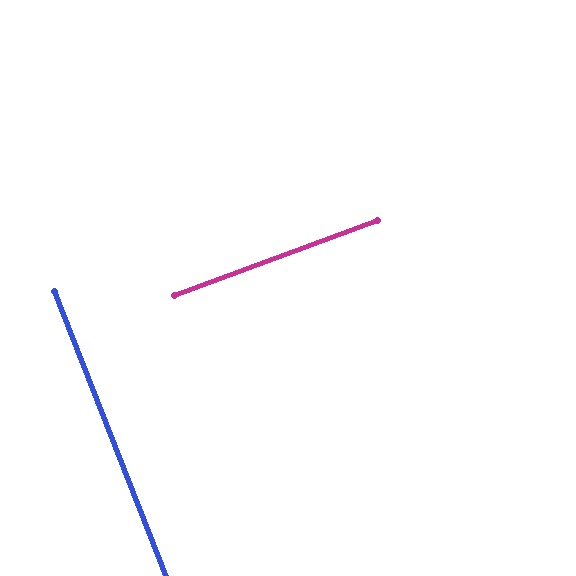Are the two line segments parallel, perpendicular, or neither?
Perpendicular — they meet at approximately 89°.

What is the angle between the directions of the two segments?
Approximately 89 degrees.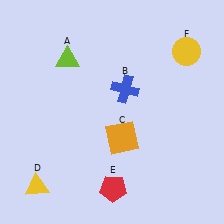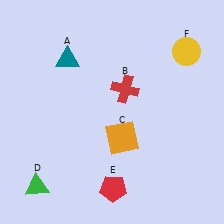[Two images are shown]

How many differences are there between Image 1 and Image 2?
There are 3 differences between the two images.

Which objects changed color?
A changed from lime to teal. B changed from blue to red. D changed from yellow to green.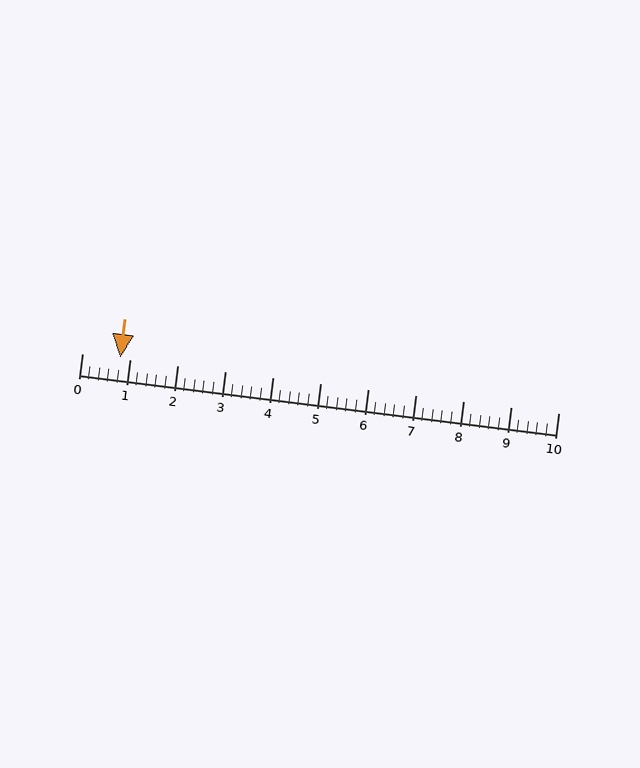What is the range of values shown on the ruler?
The ruler shows values from 0 to 10.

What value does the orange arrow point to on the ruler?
The orange arrow points to approximately 0.8.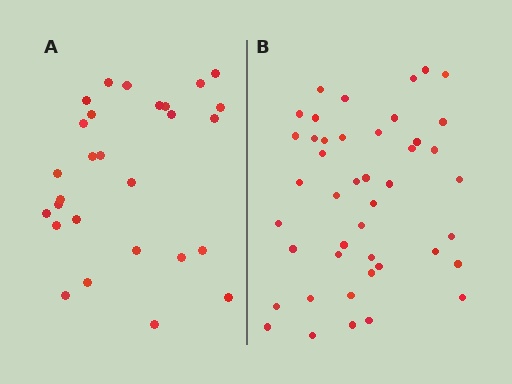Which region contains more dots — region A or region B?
Region B (the right region) has more dots.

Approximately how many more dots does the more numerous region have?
Region B has approximately 15 more dots than region A.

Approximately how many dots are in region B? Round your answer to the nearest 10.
About 40 dots. (The exact count is 44, which rounds to 40.)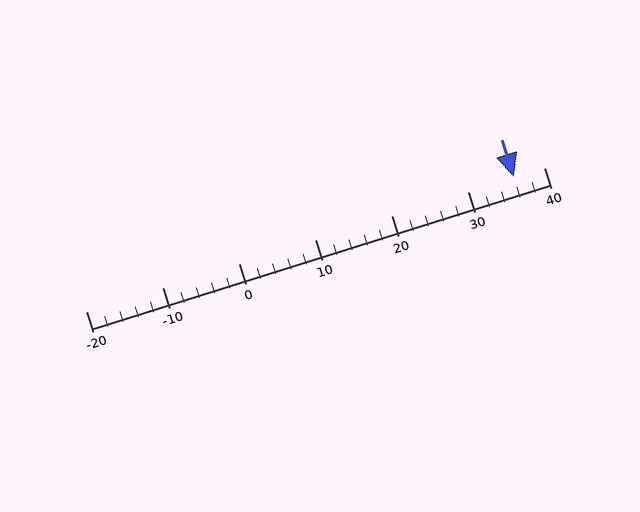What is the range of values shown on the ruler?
The ruler shows values from -20 to 40.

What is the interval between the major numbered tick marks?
The major tick marks are spaced 10 units apart.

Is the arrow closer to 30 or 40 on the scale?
The arrow is closer to 40.